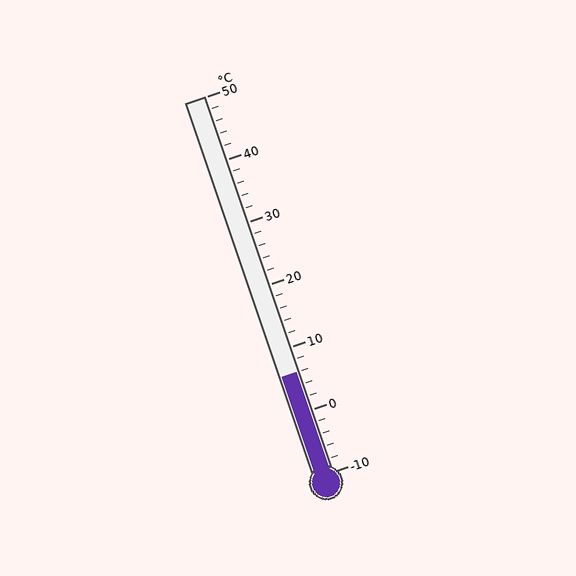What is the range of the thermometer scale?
The thermometer scale ranges from -10°C to 50°C.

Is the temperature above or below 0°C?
The temperature is above 0°C.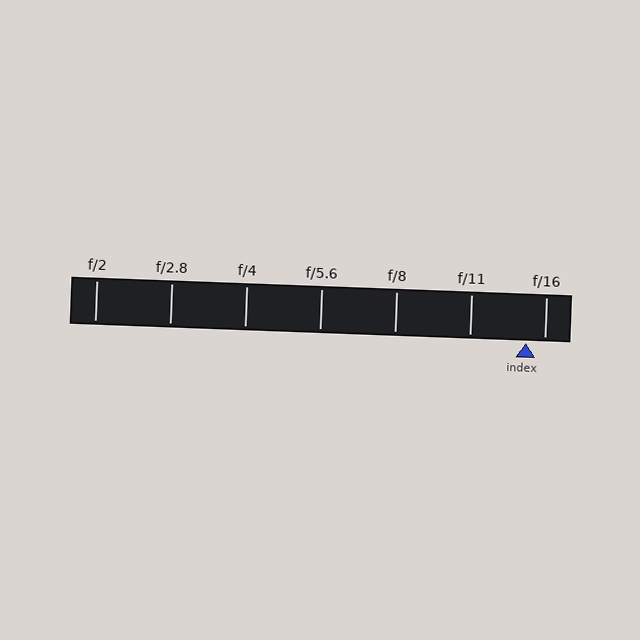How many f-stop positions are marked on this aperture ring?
There are 7 f-stop positions marked.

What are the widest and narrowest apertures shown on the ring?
The widest aperture shown is f/2 and the narrowest is f/16.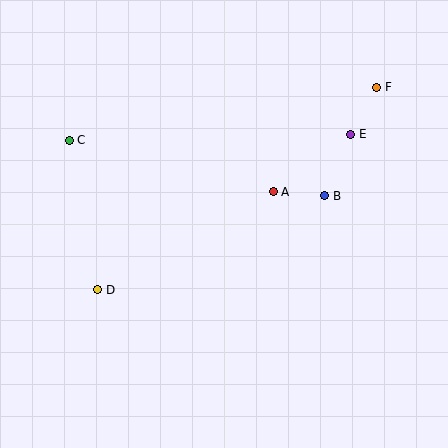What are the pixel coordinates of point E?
Point E is at (351, 134).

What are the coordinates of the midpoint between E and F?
The midpoint between E and F is at (364, 111).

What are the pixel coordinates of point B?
Point B is at (325, 196).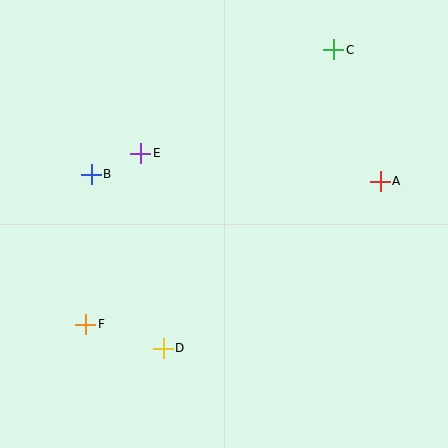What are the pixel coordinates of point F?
Point F is at (86, 324).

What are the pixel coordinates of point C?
Point C is at (334, 50).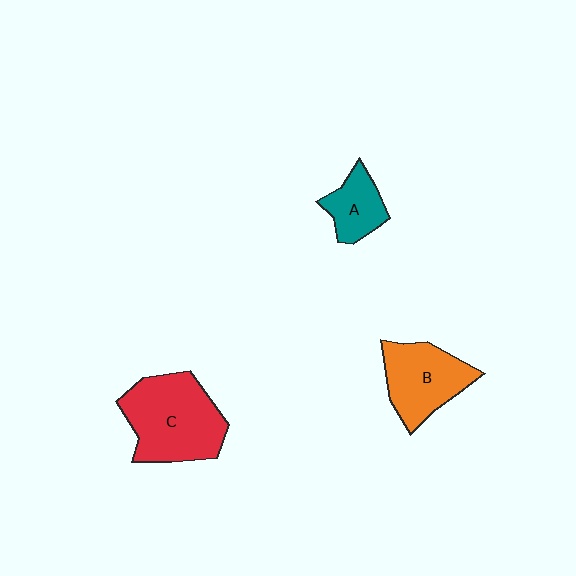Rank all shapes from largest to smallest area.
From largest to smallest: C (red), B (orange), A (teal).